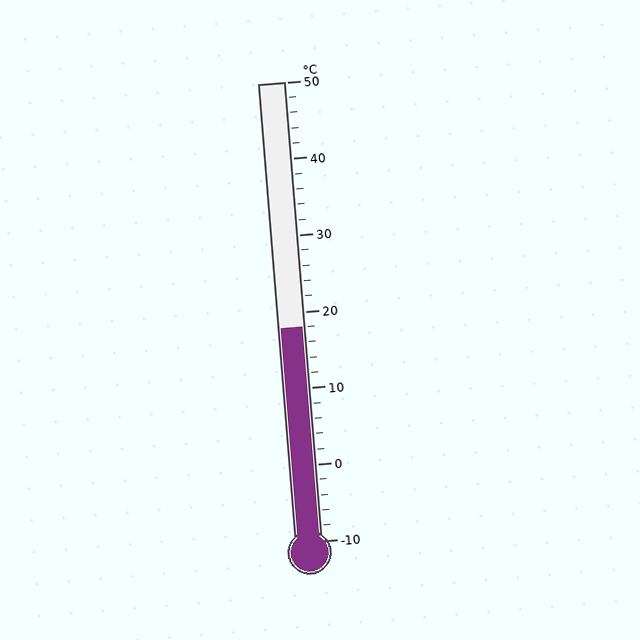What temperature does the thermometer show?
The thermometer shows approximately 18°C.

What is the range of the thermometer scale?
The thermometer scale ranges from -10°C to 50°C.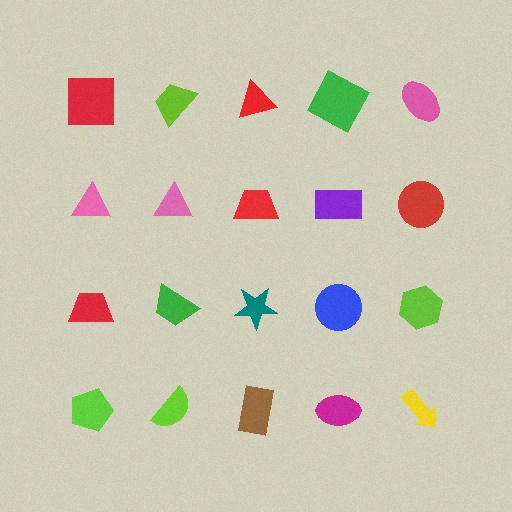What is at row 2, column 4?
A purple rectangle.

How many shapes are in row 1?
5 shapes.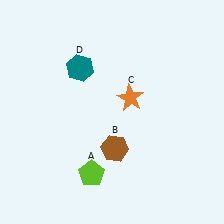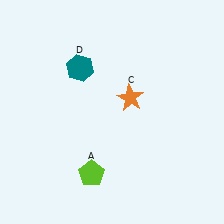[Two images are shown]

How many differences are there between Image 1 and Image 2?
There is 1 difference between the two images.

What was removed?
The brown hexagon (B) was removed in Image 2.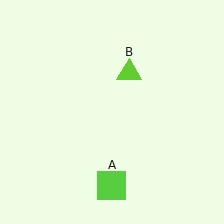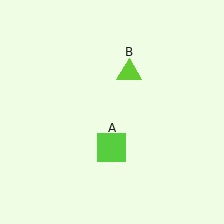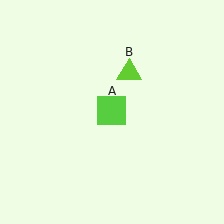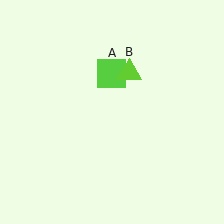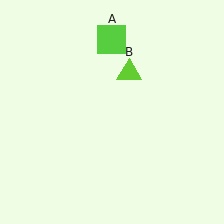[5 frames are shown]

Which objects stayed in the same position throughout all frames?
Lime triangle (object B) remained stationary.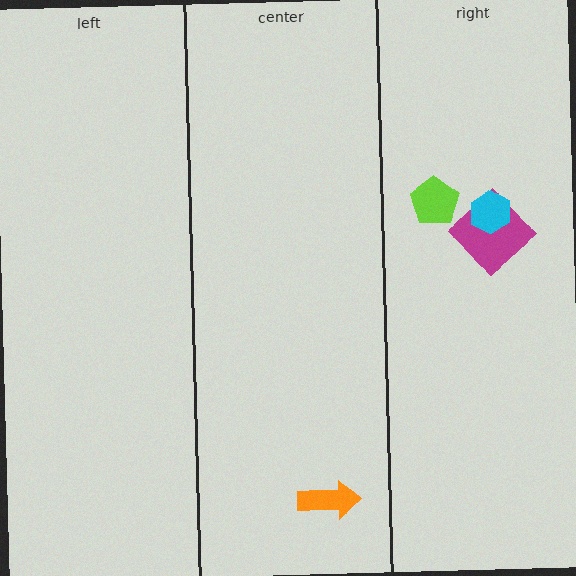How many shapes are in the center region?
1.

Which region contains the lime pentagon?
The right region.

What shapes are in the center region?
The orange arrow.